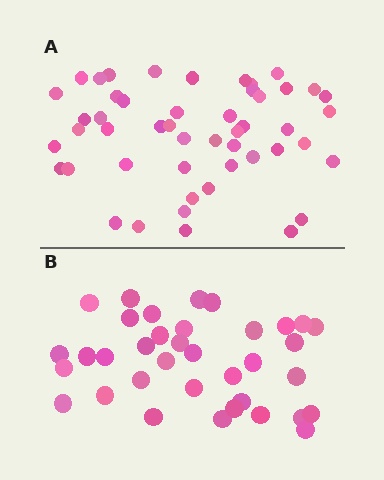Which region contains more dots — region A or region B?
Region A (the top region) has more dots.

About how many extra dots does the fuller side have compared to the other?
Region A has approximately 15 more dots than region B.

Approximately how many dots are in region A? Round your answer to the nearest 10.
About 50 dots. (The exact count is 49, which rounds to 50.)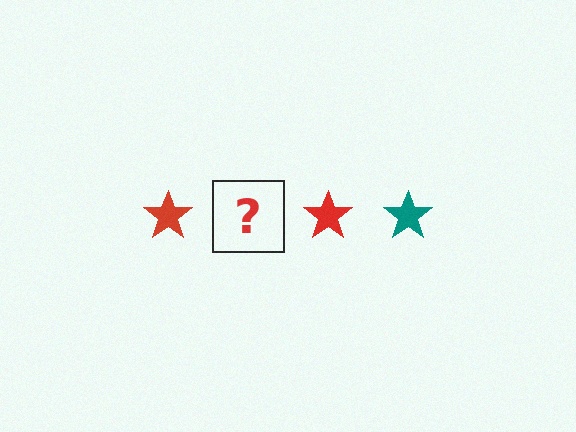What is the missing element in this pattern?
The missing element is a teal star.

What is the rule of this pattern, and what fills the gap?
The rule is that the pattern cycles through red, teal stars. The gap should be filled with a teal star.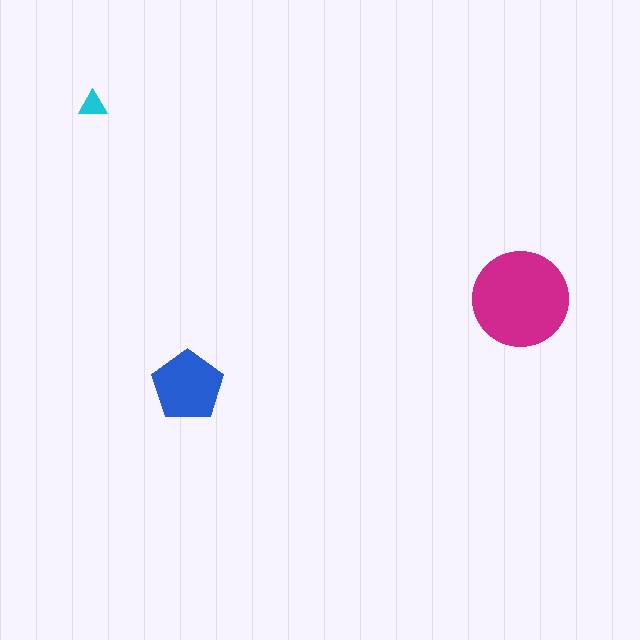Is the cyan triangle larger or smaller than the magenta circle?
Smaller.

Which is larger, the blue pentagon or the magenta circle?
The magenta circle.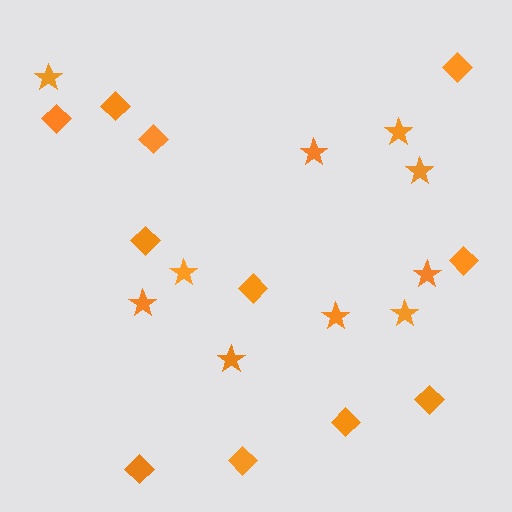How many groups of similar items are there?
There are 2 groups: one group of stars (10) and one group of diamonds (11).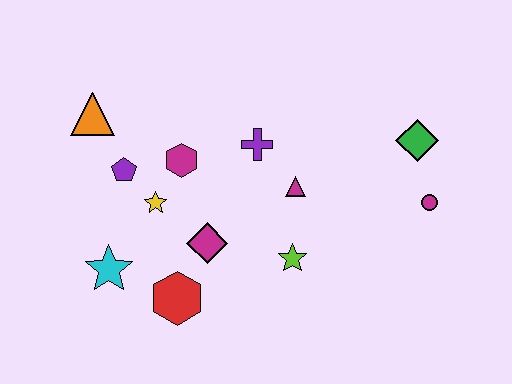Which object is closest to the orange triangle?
The purple pentagon is closest to the orange triangle.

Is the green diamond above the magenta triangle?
Yes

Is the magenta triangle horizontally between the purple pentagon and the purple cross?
No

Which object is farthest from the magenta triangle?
The orange triangle is farthest from the magenta triangle.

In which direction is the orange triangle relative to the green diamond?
The orange triangle is to the left of the green diamond.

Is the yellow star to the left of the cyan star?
No